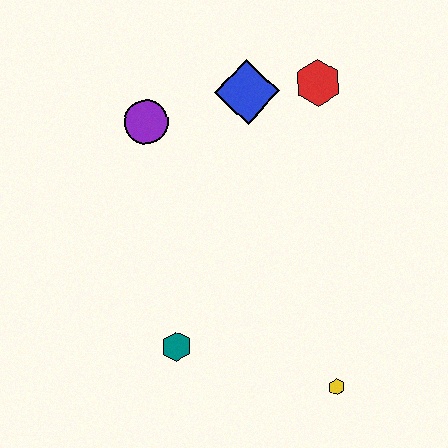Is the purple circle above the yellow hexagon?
Yes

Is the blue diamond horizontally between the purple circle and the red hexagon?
Yes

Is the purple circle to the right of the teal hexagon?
No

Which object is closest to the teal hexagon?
The yellow hexagon is closest to the teal hexagon.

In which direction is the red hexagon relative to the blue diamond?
The red hexagon is to the right of the blue diamond.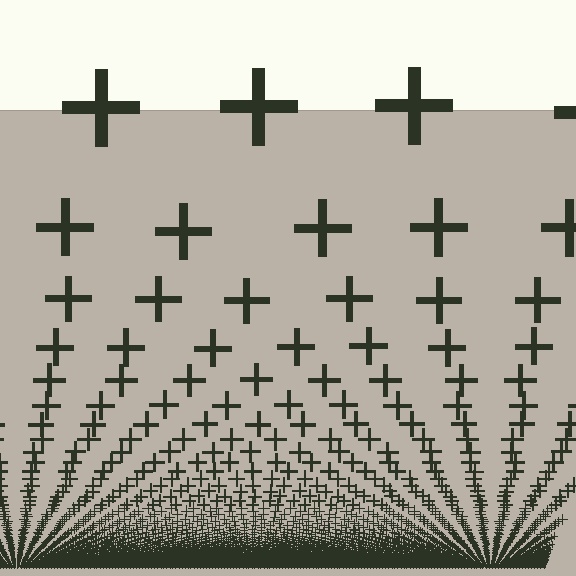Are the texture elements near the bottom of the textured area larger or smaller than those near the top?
Smaller. The gradient is inverted — elements near the bottom are smaller and denser.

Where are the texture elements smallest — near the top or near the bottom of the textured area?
Near the bottom.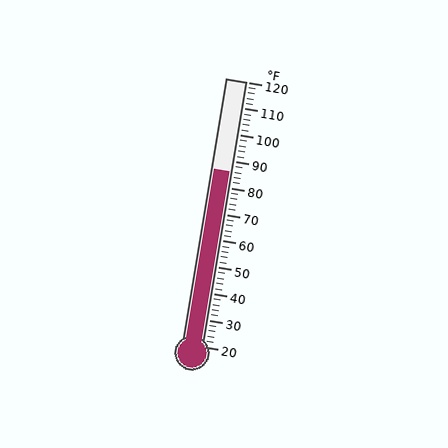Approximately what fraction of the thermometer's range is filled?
The thermometer is filled to approximately 65% of its range.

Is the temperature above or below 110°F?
The temperature is below 110°F.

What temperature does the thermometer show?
The thermometer shows approximately 86°F.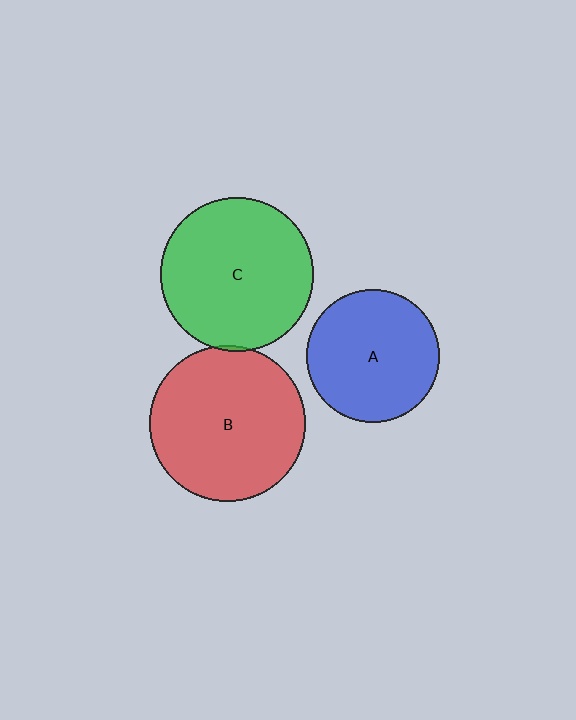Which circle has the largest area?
Circle B (red).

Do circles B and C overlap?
Yes.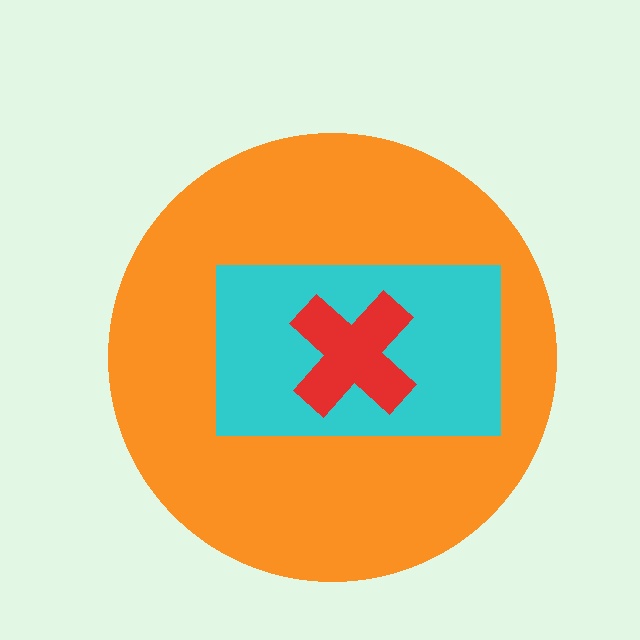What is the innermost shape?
The red cross.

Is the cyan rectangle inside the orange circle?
Yes.